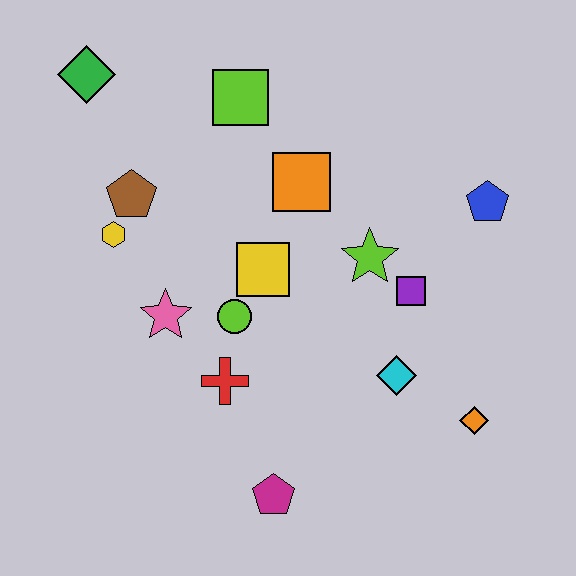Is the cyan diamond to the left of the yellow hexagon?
No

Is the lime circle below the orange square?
Yes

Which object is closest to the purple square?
The lime star is closest to the purple square.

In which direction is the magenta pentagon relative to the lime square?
The magenta pentagon is below the lime square.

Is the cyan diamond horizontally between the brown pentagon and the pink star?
No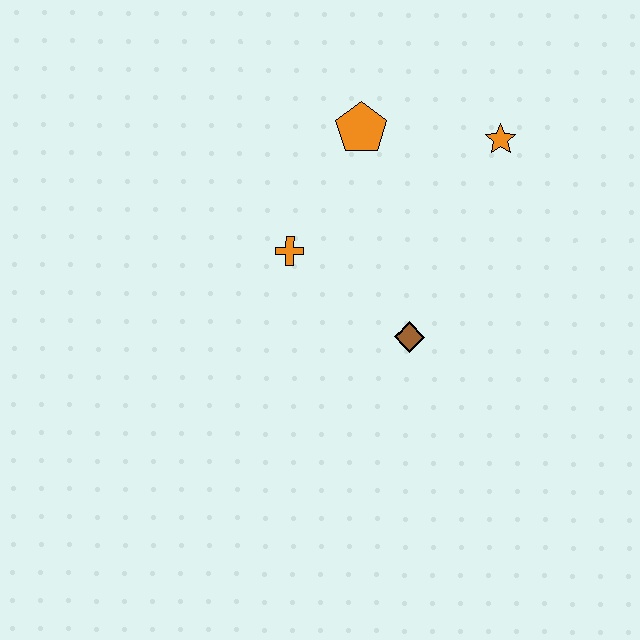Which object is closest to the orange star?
The orange pentagon is closest to the orange star.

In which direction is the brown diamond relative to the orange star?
The brown diamond is below the orange star.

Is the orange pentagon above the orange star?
Yes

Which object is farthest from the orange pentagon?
The brown diamond is farthest from the orange pentagon.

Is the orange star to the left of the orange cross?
No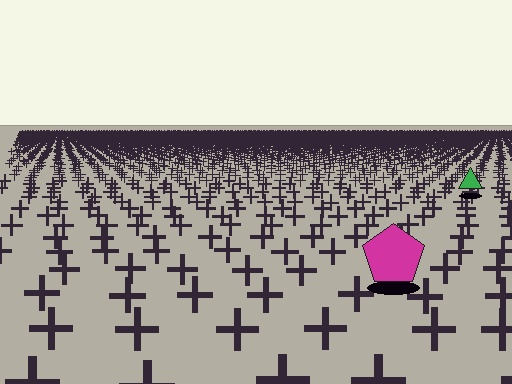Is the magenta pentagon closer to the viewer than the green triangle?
Yes. The magenta pentagon is closer — you can tell from the texture gradient: the ground texture is coarser near it.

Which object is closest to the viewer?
The magenta pentagon is closest. The texture marks near it are larger and more spread out.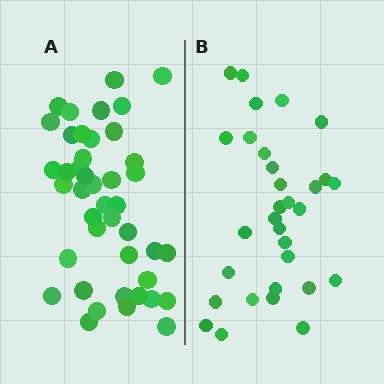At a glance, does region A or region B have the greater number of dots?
Region A (the left region) has more dots.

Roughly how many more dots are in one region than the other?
Region A has roughly 12 or so more dots than region B.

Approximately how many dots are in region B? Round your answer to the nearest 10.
About 30 dots. (The exact count is 31, which rounds to 30.)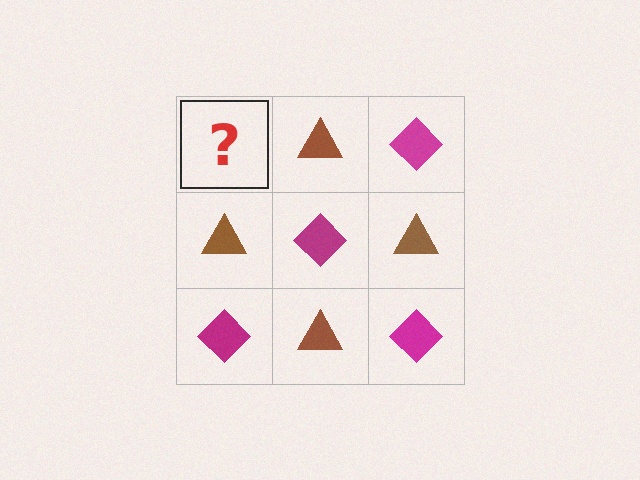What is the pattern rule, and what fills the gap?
The rule is that it alternates magenta diamond and brown triangle in a checkerboard pattern. The gap should be filled with a magenta diamond.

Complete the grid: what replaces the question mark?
The question mark should be replaced with a magenta diamond.